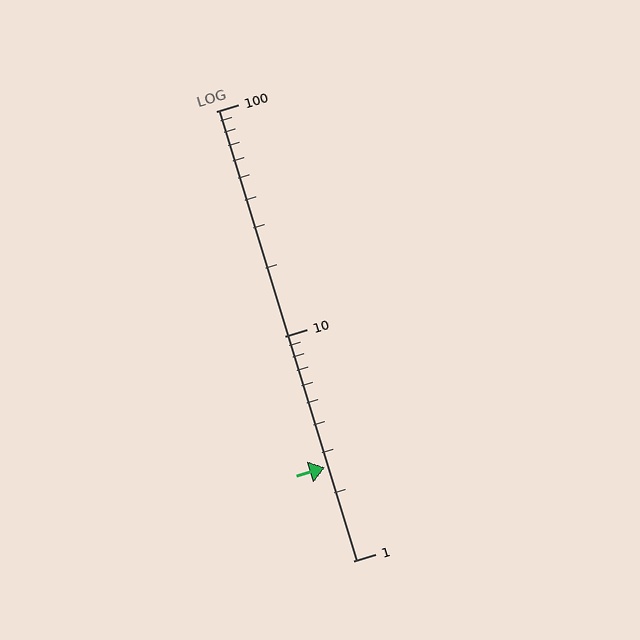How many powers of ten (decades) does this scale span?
The scale spans 2 decades, from 1 to 100.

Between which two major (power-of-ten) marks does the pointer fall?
The pointer is between 1 and 10.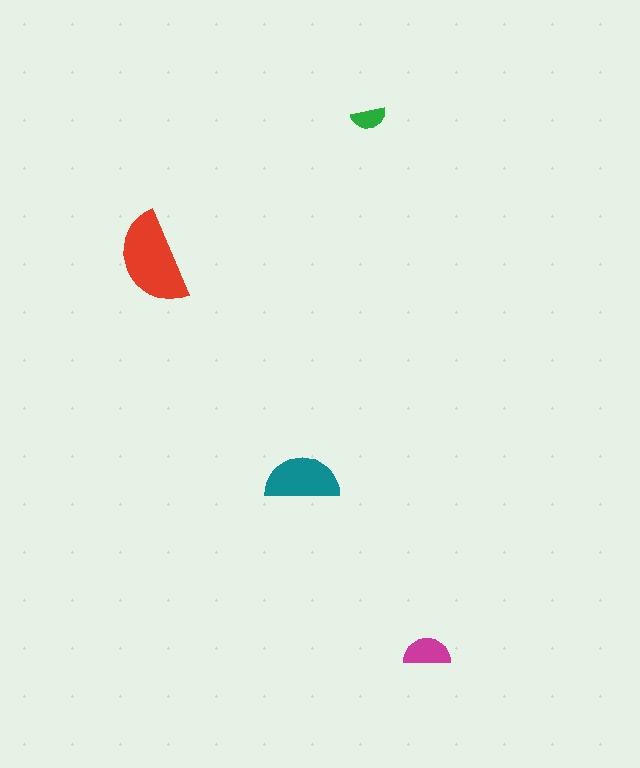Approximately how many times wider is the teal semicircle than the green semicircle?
About 2 times wider.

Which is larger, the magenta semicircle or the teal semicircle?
The teal one.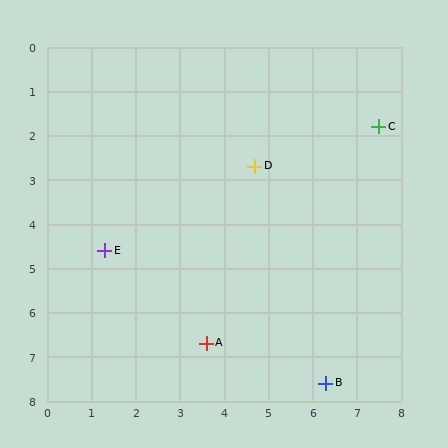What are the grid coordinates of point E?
Point E is at approximately (1.3, 4.6).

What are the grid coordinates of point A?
Point A is at approximately (3.6, 6.7).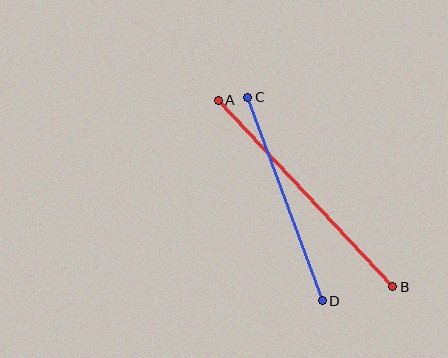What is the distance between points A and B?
The distance is approximately 256 pixels.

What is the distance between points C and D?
The distance is approximately 217 pixels.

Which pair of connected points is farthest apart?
Points A and B are farthest apart.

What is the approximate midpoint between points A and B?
The midpoint is at approximately (306, 194) pixels.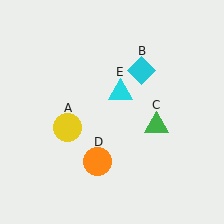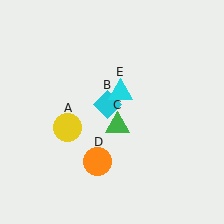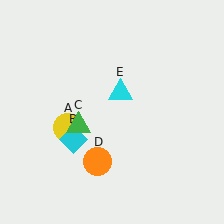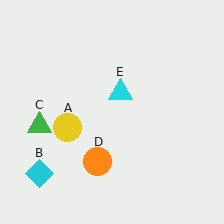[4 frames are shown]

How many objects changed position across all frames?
2 objects changed position: cyan diamond (object B), green triangle (object C).